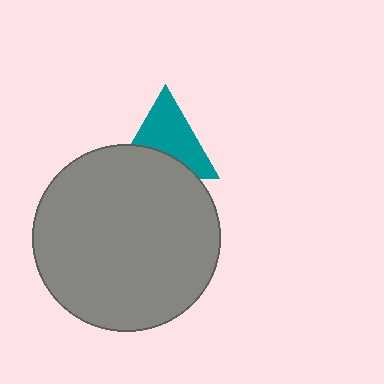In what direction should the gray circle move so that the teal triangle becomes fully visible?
The gray circle should move down. That is the shortest direction to clear the overlap and leave the teal triangle fully visible.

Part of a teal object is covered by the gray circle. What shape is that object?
It is a triangle.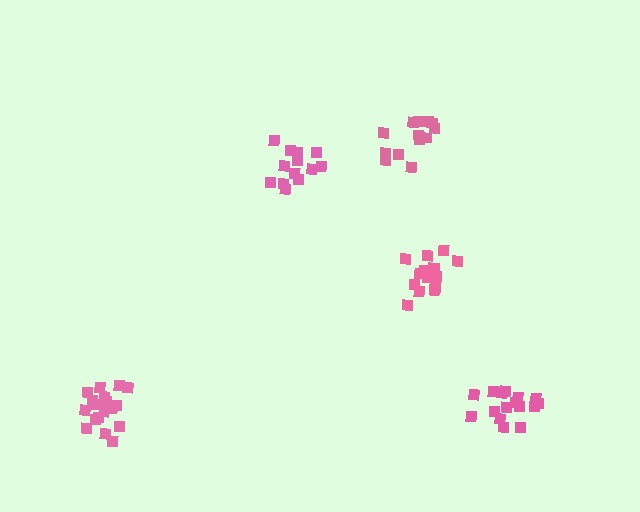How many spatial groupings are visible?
There are 5 spatial groupings.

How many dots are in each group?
Group 1: 16 dots, Group 2: 15 dots, Group 3: 15 dots, Group 4: 18 dots, Group 5: 13 dots (77 total).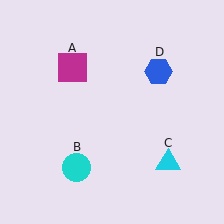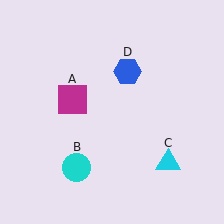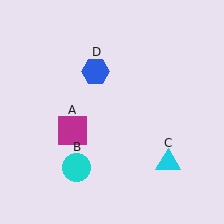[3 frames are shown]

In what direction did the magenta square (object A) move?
The magenta square (object A) moved down.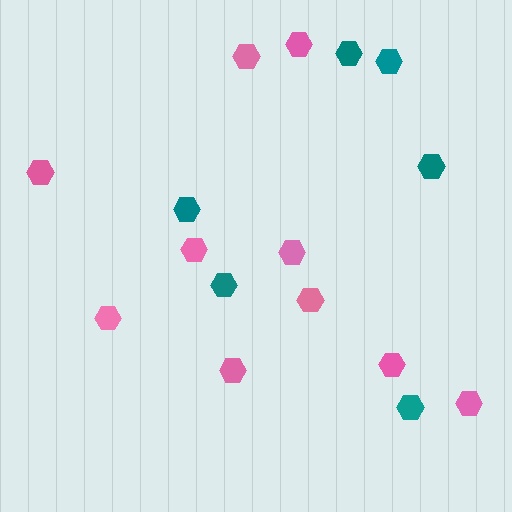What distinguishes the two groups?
There are 2 groups: one group of teal hexagons (6) and one group of pink hexagons (10).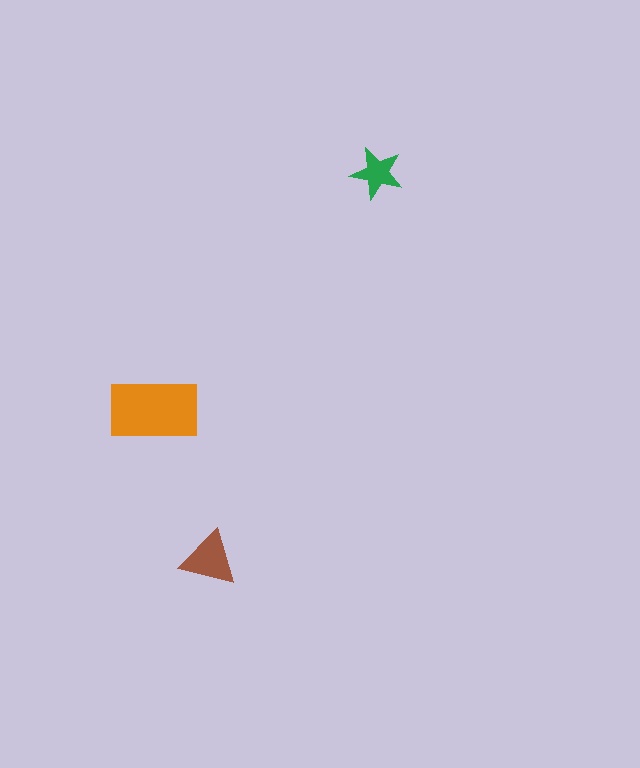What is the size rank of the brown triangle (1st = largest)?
2nd.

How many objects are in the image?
There are 3 objects in the image.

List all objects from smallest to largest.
The green star, the brown triangle, the orange rectangle.